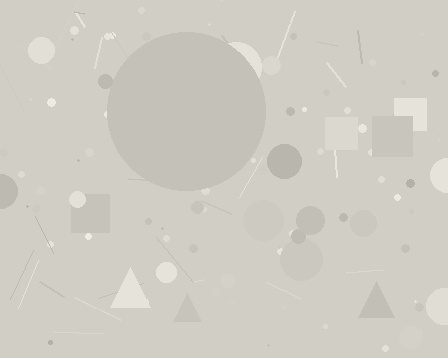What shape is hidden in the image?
A circle is hidden in the image.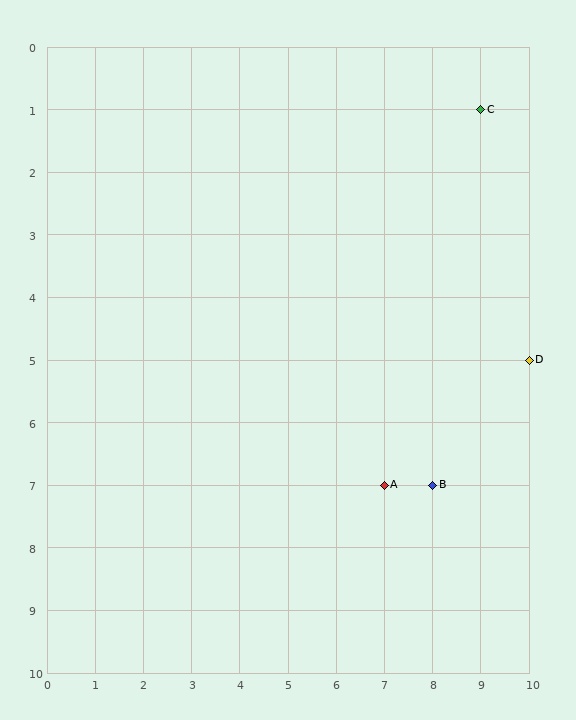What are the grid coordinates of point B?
Point B is at grid coordinates (8, 7).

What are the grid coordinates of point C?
Point C is at grid coordinates (9, 1).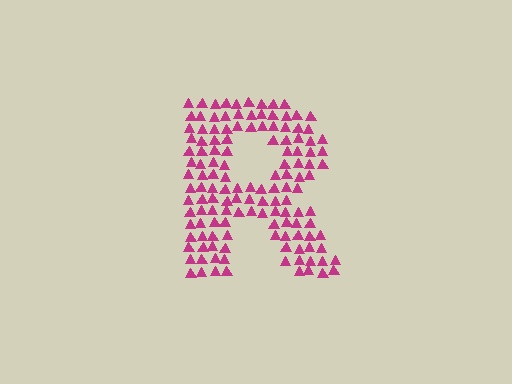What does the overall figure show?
The overall figure shows the letter R.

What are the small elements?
The small elements are triangles.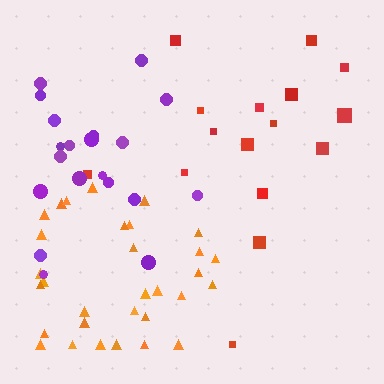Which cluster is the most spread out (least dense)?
Red.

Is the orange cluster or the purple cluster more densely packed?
Orange.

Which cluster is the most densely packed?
Orange.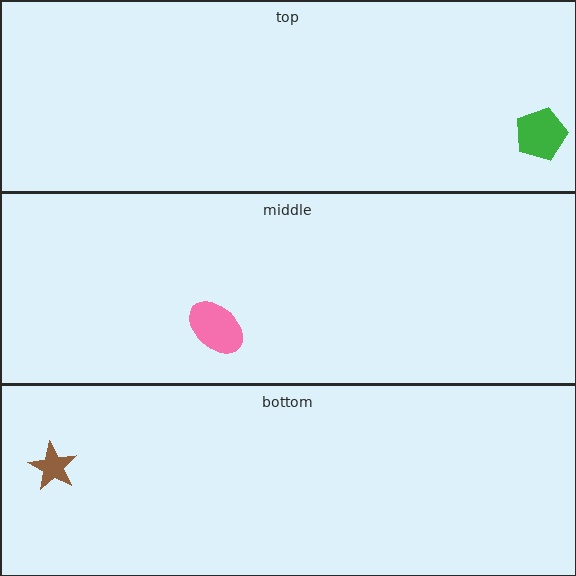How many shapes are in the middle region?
1.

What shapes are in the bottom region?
The brown star.